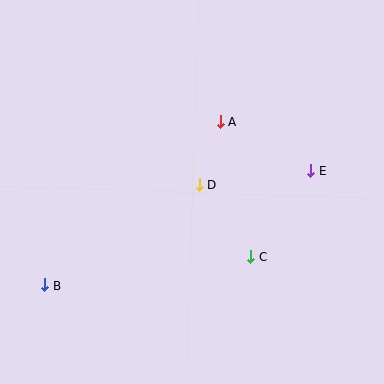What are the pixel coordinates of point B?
Point B is at (45, 285).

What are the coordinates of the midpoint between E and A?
The midpoint between E and A is at (265, 146).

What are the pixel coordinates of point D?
Point D is at (199, 185).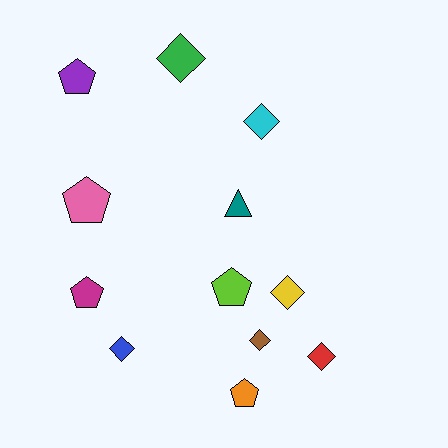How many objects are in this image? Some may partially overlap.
There are 12 objects.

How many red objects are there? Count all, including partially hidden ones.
There is 1 red object.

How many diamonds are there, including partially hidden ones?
There are 6 diamonds.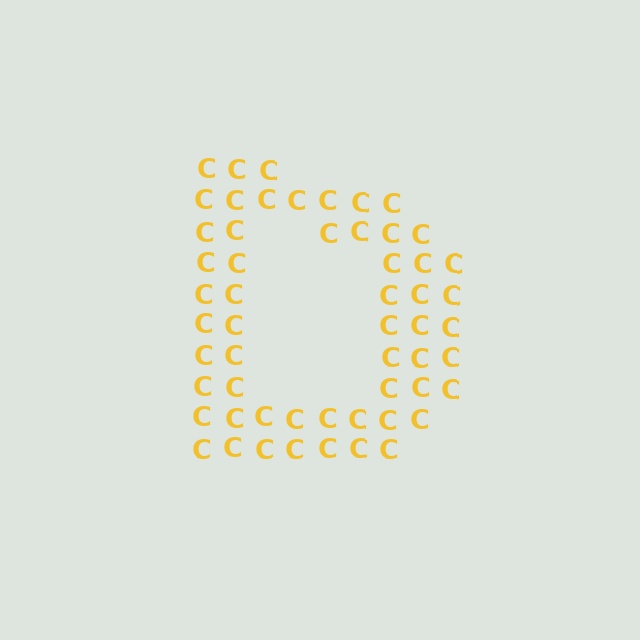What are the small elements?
The small elements are letter C's.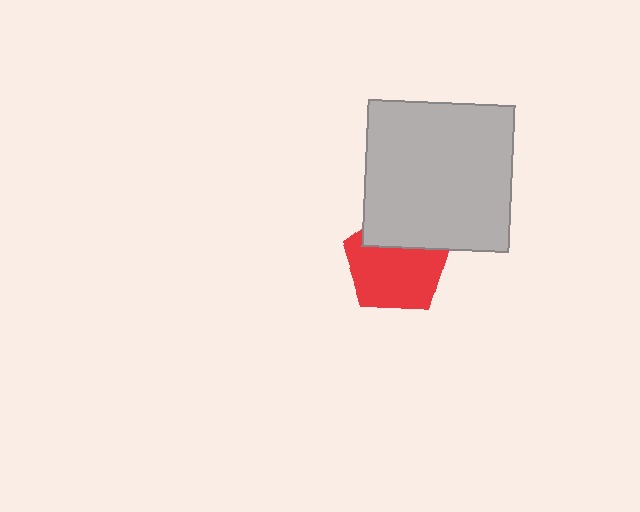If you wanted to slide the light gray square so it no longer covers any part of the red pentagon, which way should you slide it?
Slide it up — that is the most direct way to separate the two shapes.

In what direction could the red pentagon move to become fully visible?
The red pentagon could move down. That would shift it out from behind the light gray square entirely.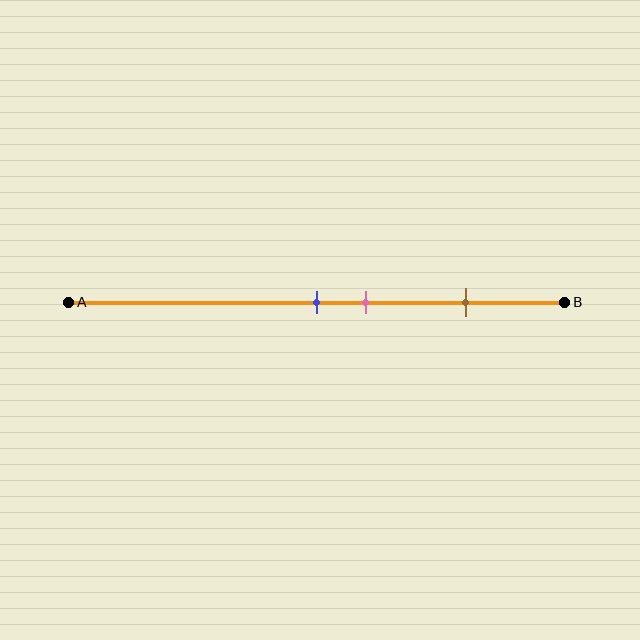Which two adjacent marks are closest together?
The blue and pink marks are the closest adjacent pair.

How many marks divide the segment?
There are 3 marks dividing the segment.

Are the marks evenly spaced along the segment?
No, the marks are not evenly spaced.